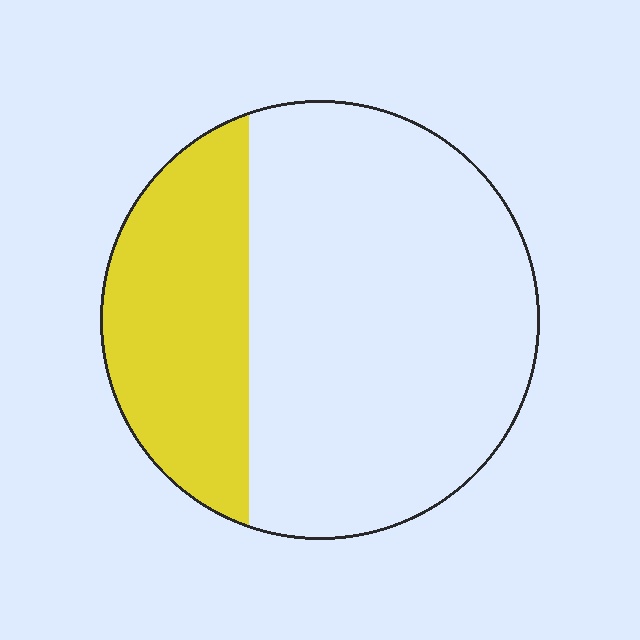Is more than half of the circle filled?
No.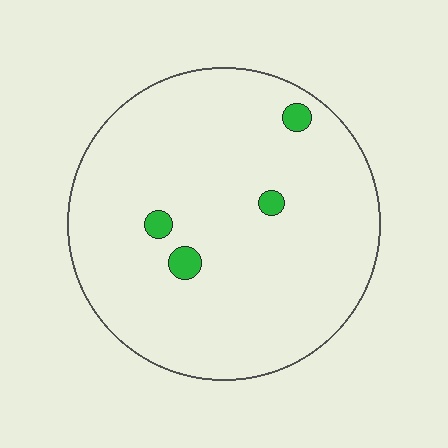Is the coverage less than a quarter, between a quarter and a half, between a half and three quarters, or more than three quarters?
Less than a quarter.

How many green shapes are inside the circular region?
4.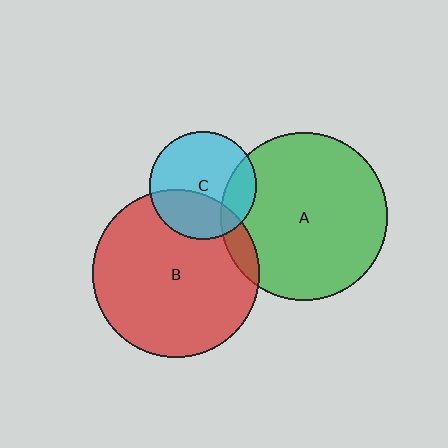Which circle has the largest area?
Circle A (green).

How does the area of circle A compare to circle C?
Approximately 2.4 times.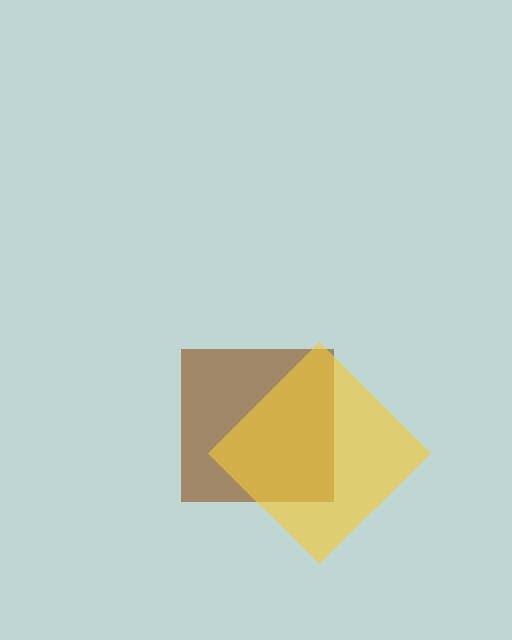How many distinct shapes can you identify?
There are 2 distinct shapes: a brown square, a yellow diamond.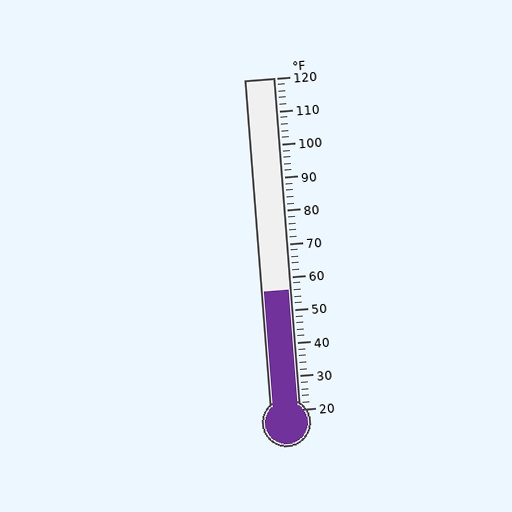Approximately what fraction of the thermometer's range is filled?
The thermometer is filled to approximately 35% of its range.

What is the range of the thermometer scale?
The thermometer scale ranges from 20°F to 120°F.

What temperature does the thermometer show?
The thermometer shows approximately 56°F.